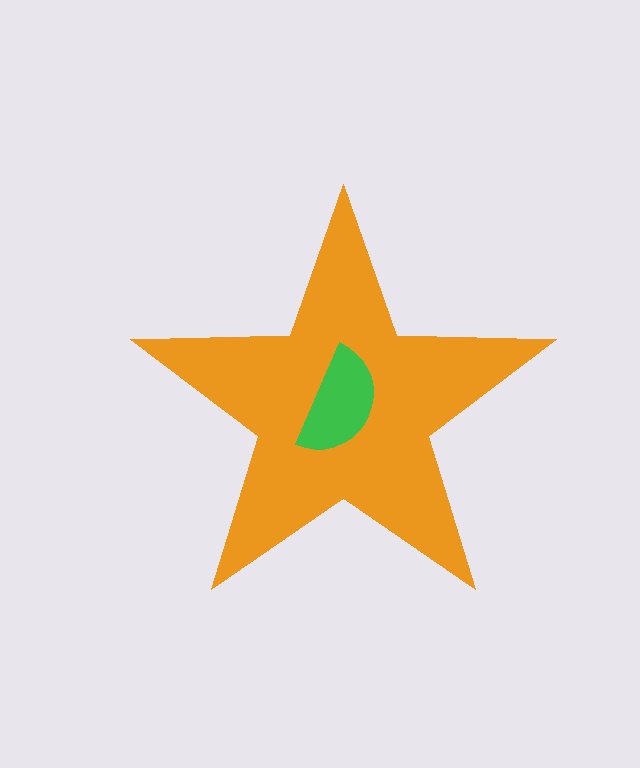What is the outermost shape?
The orange star.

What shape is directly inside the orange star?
The green semicircle.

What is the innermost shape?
The green semicircle.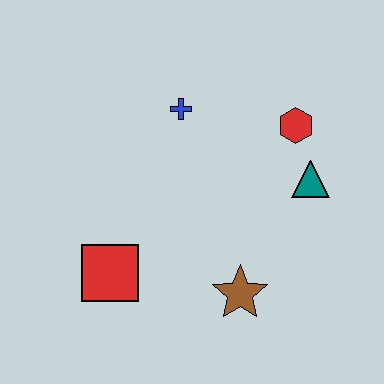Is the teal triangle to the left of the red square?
No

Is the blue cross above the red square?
Yes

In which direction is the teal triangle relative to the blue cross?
The teal triangle is to the right of the blue cross.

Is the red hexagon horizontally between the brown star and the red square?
No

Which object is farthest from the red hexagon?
The red square is farthest from the red hexagon.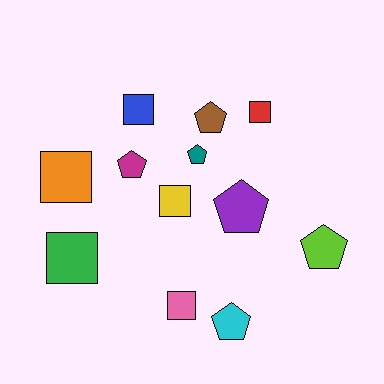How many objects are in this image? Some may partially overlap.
There are 12 objects.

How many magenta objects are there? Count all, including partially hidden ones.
There is 1 magenta object.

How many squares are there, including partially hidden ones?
There are 6 squares.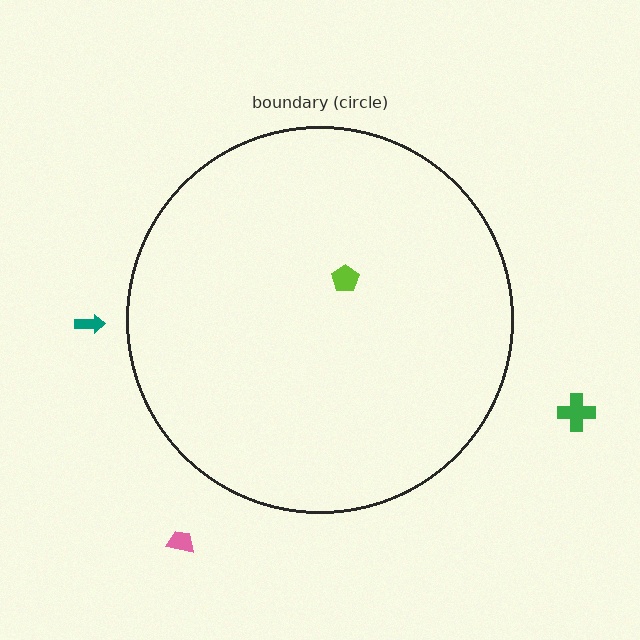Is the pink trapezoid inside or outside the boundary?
Outside.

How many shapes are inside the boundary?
1 inside, 3 outside.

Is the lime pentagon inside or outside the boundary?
Inside.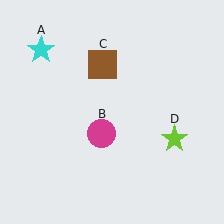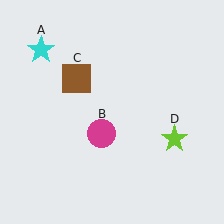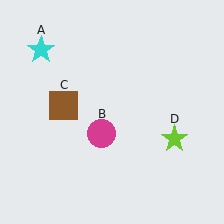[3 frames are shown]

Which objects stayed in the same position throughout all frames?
Cyan star (object A) and magenta circle (object B) and lime star (object D) remained stationary.